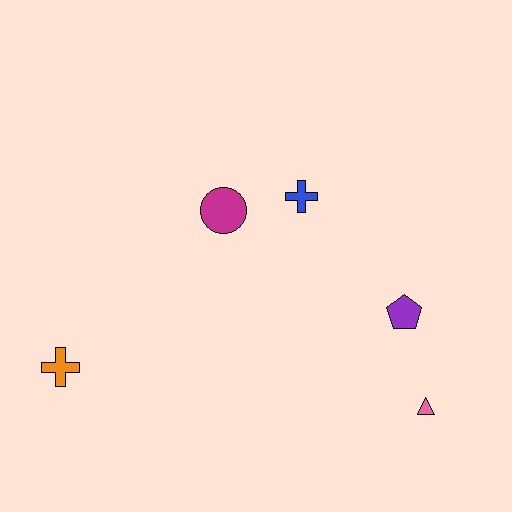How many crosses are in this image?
There are 2 crosses.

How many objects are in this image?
There are 5 objects.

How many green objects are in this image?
There are no green objects.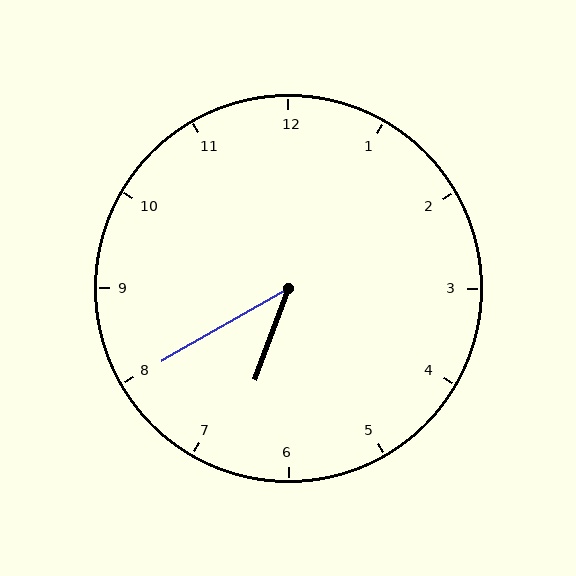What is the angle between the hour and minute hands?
Approximately 40 degrees.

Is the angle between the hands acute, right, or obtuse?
It is acute.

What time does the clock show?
6:40.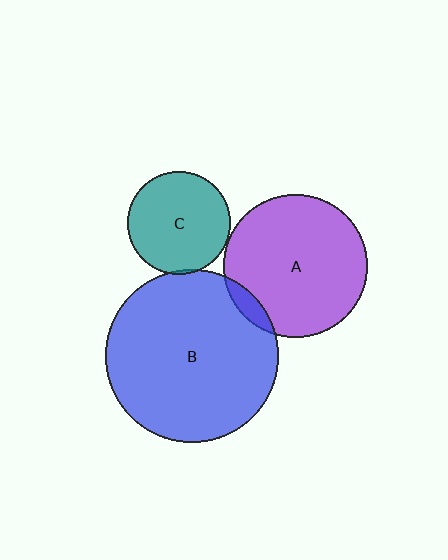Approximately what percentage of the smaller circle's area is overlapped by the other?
Approximately 5%.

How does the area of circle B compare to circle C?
Approximately 2.8 times.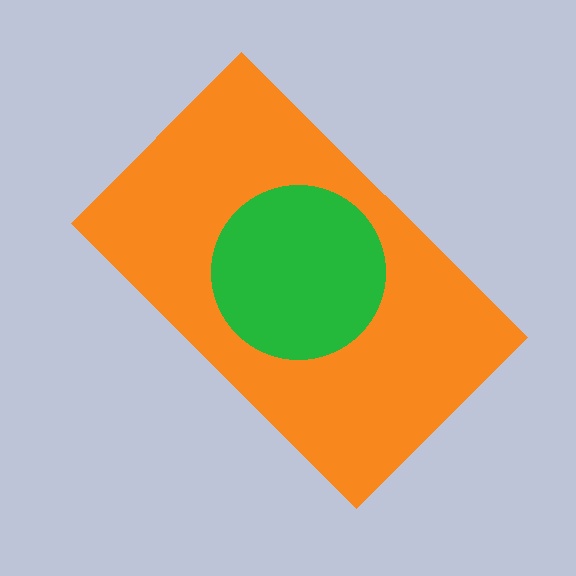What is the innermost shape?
The green circle.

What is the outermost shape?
The orange rectangle.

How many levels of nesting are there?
2.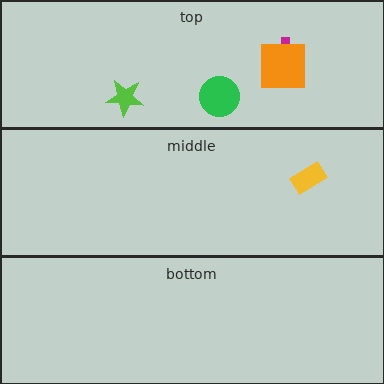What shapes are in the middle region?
The yellow rectangle.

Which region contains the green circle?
The top region.